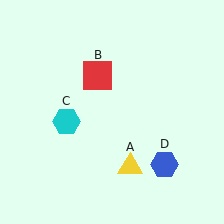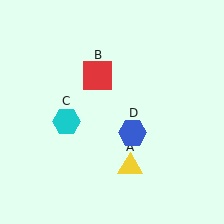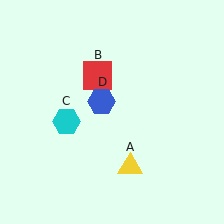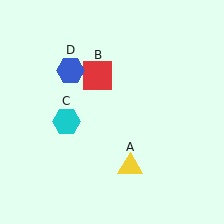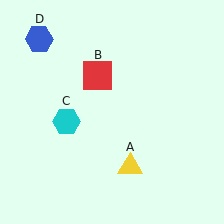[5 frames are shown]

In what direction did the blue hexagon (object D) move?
The blue hexagon (object D) moved up and to the left.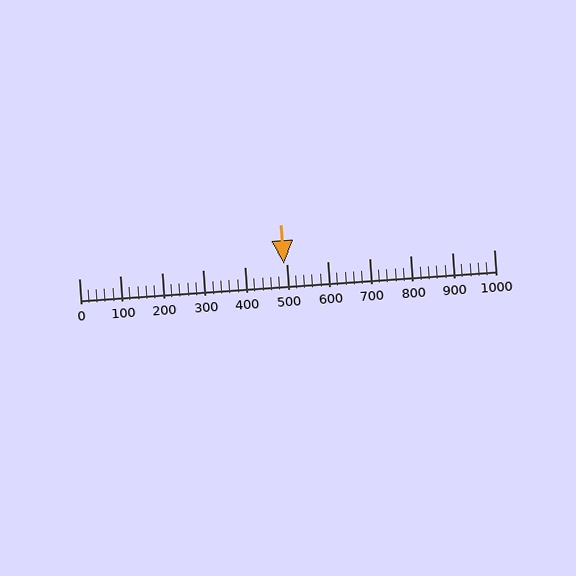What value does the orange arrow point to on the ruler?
The orange arrow points to approximately 495.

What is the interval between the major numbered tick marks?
The major tick marks are spaced 100 units apart.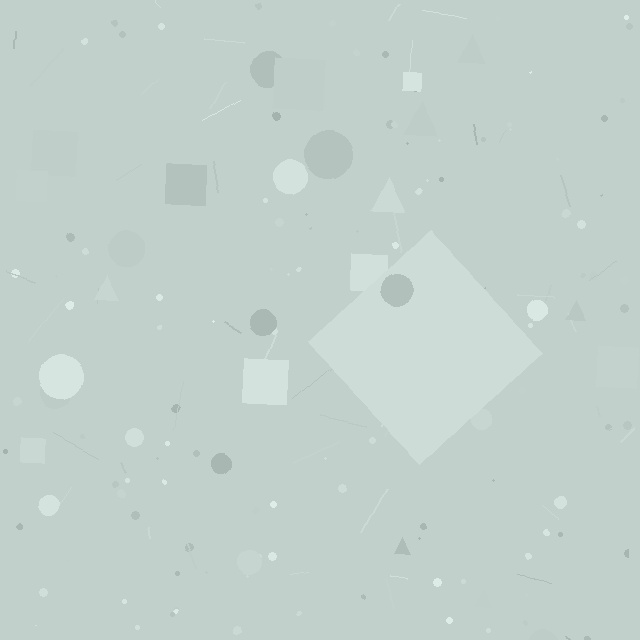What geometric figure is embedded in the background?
A diamond is embedded in the background.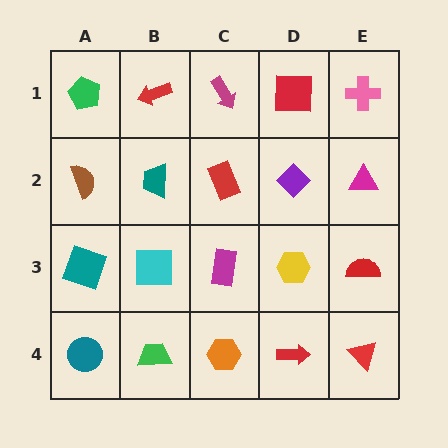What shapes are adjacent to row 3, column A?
A brown semicircle (row 2, column A), a teal circle (row 4, column A), a cyan square (row 3, column B).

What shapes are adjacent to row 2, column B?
A red arrow (row 1, column B), a cyan square (row 3, column B), a brown semicircle (row 2, column A), a red rectangle (row 2, column C).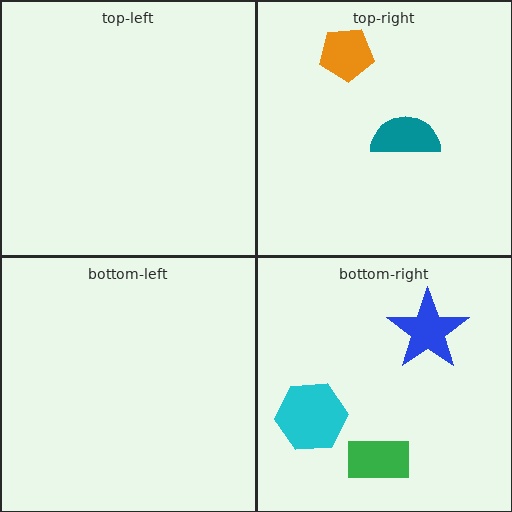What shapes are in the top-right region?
The teal semicircle, the orange pentagon.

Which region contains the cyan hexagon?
The bottom-right region.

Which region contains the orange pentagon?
The top-right region.